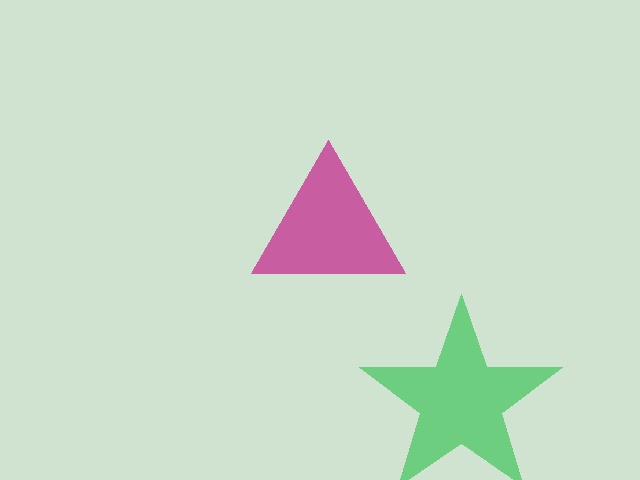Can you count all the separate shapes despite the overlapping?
Yes, there are 2 separate shapes.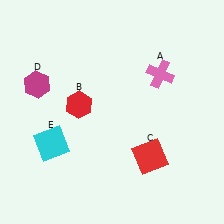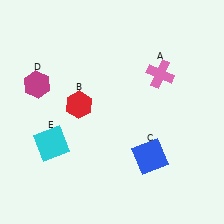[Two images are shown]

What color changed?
The square (C) changed from red in Image 1 to blue in Image 2.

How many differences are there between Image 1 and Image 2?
There is 1 difference between the two images.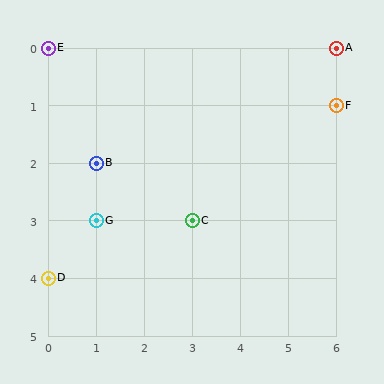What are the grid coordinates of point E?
Point E is at grid coordinates (0, 0).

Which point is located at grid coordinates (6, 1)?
Point F is at (6, 1).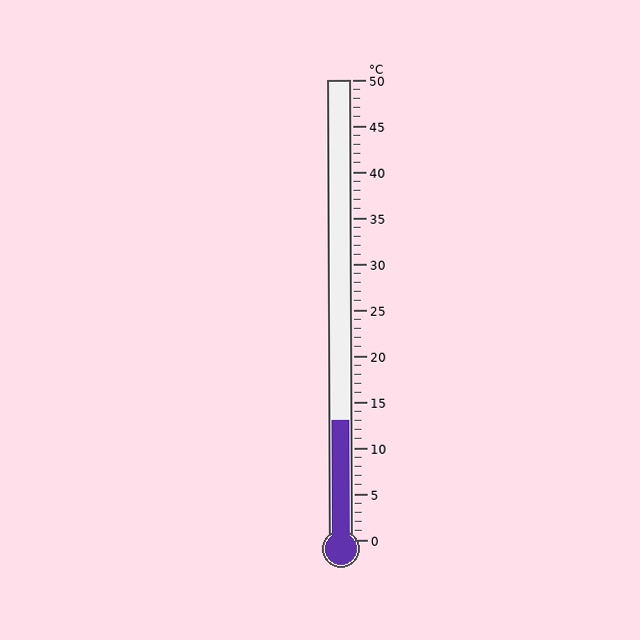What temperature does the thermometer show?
The thermometer shows approximately 13°C.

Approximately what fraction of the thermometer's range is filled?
The thermometer is filled to approximately 25% of its range.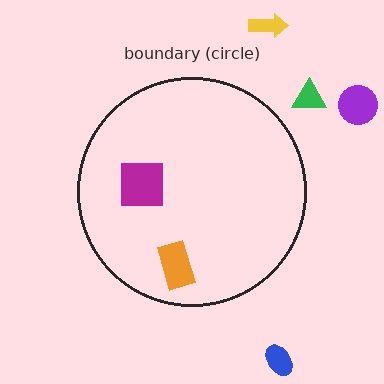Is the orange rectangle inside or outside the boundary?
Inside.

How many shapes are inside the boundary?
2 inside, 4 outside.